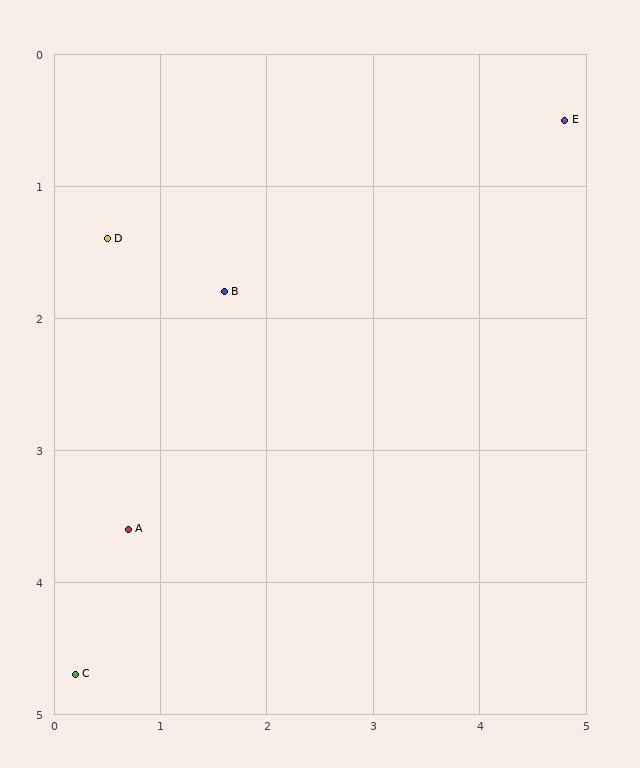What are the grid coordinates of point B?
Point B is at approximately (1.6, 1.8).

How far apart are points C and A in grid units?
Points C and A are about 1.2 grid units apart.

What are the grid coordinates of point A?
Point A is at approximately (0.7, 3.6).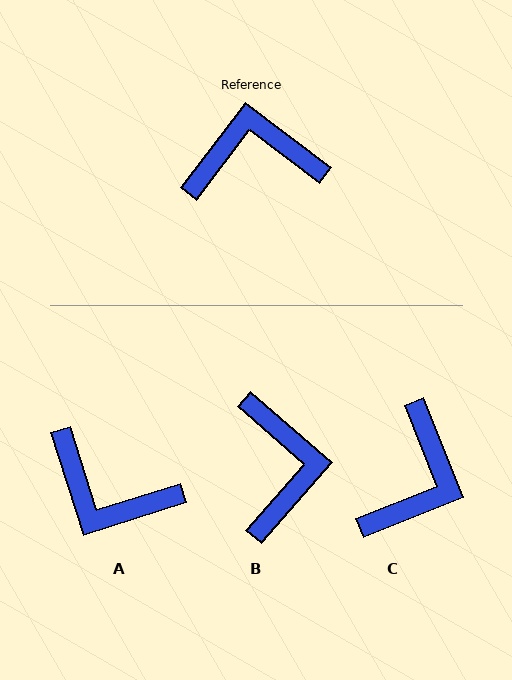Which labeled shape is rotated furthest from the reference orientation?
A, about 145 degrees away.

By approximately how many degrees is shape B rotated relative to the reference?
Approximately 94 degrees clockwise.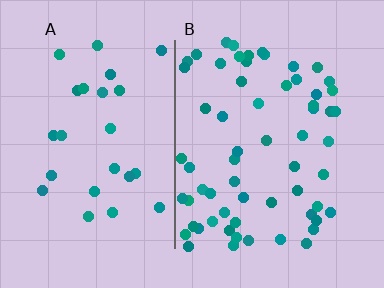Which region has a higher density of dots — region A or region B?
B (the right).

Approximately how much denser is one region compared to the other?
Approximately 2.4× — region B over region A.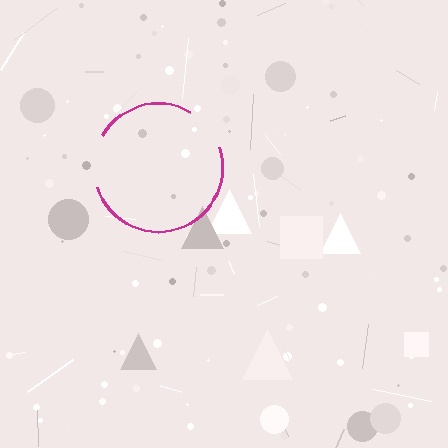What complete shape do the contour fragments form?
The contour fragments form a circle.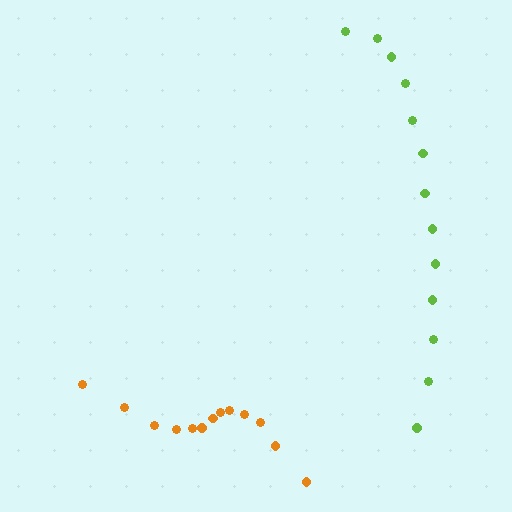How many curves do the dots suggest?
There are 2 distinct paths.